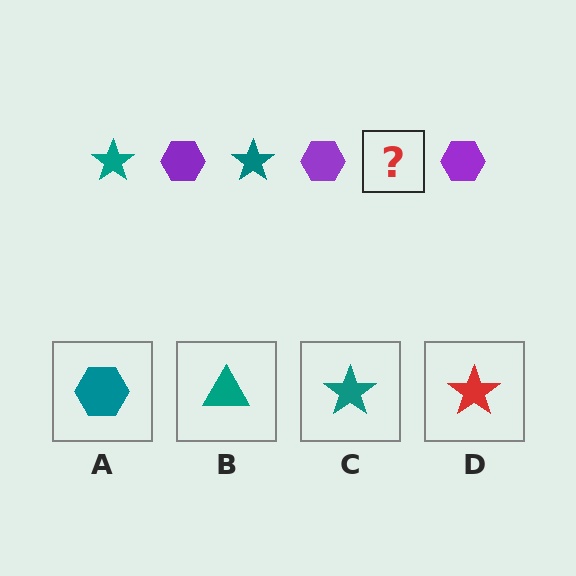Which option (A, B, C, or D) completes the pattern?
C.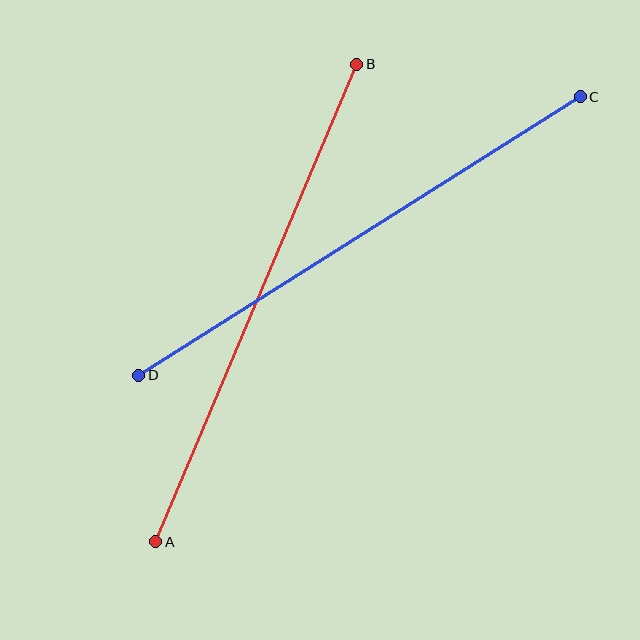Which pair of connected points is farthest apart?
Points C and D are farthest apart.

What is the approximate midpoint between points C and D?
The midpoint is at approximately (360, 236) pixels.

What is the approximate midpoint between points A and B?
The midpoint is at approximately (256, 303) pixels.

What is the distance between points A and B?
The distance is approximately 519 pixels.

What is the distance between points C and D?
The distance is approximately 522 pixels.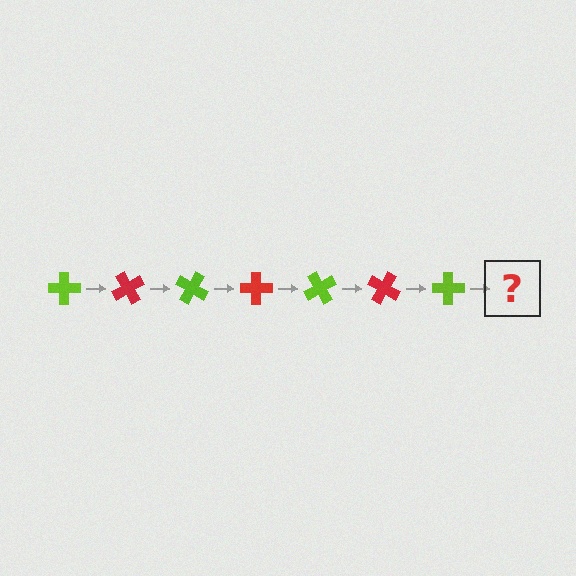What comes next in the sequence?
The next element should be a red cross, rotated 420 degrees from the start.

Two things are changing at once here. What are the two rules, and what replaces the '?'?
The two rules are that it rotates 60 degrees each step and the color cycles through lime and red. The '?' should be a red cross, rotated 420 degrees from the start.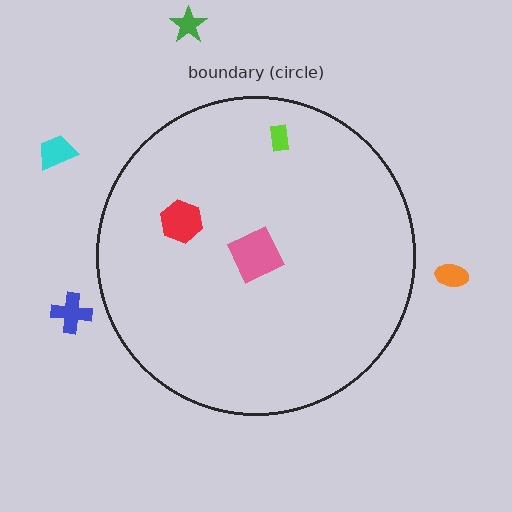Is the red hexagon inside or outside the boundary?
Inside.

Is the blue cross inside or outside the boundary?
Outside.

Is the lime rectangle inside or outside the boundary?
Inside.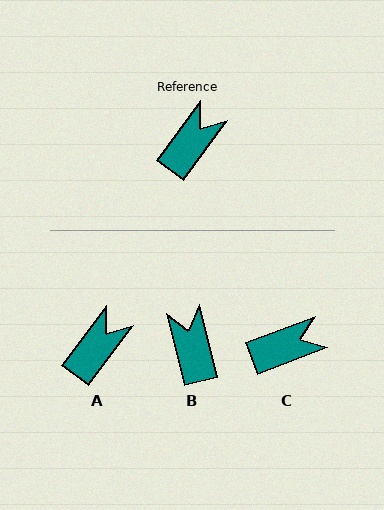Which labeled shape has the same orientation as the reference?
A.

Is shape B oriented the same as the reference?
No, it is off by about 51 degrees.